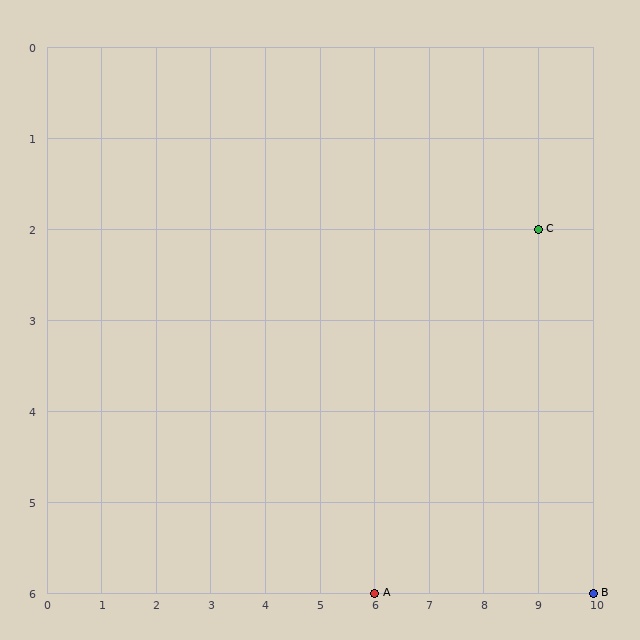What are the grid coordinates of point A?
Point A is at grid coordinates (6, 6).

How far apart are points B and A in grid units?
Points B and A are 4 columns apart.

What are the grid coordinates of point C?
Point C is at grid coordinates (9, 2).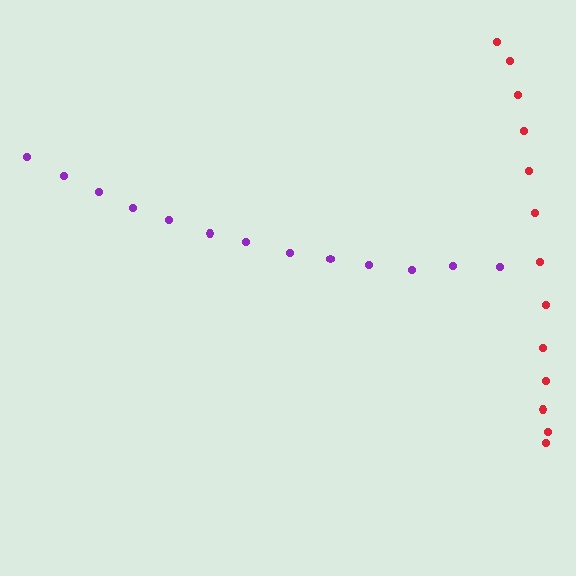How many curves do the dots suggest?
There are 2 distinct paths.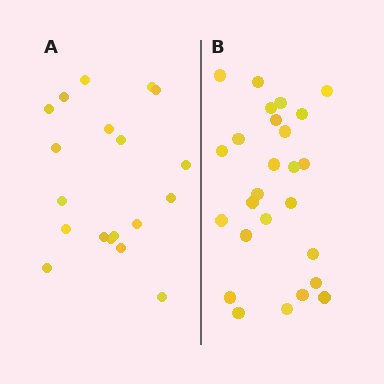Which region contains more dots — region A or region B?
Region B (the right region) has more dots.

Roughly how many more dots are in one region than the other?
Region B has roughly 8 or so more dots than region A.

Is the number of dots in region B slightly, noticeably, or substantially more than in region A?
Region B has noticeably more, but not dramatically so. The ratio is roughly 1.4 to 1.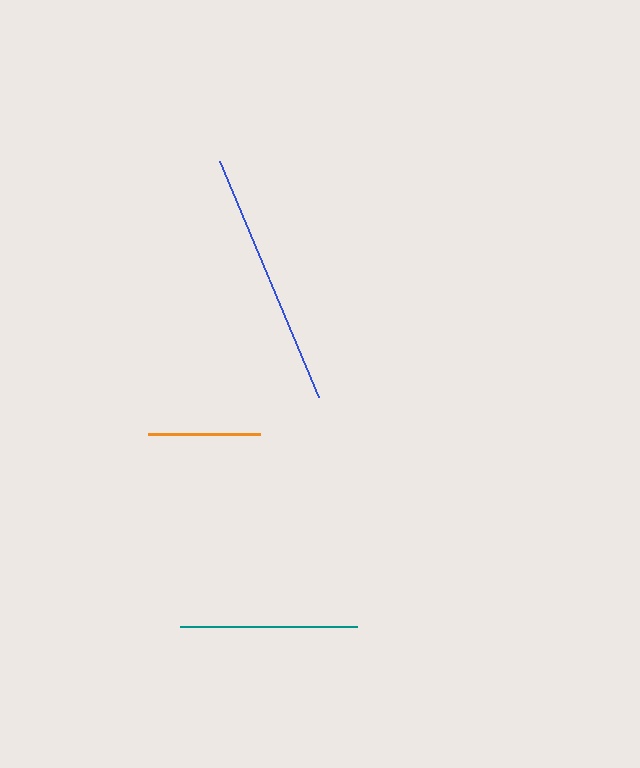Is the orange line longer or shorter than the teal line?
The teal line is longer than the orange line.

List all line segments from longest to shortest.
From longest to shortest: blue, teal, orange.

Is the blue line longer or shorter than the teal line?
The blue line is longer than the teal line.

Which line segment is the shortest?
The orange line is the shortest at approximately 112 pixels.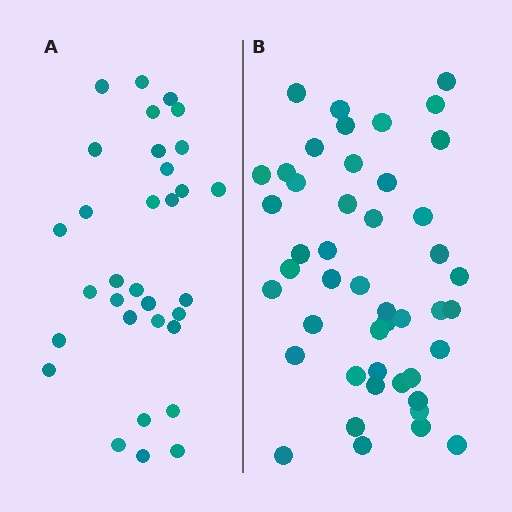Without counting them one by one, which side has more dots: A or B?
Region B (the right region) has more dots.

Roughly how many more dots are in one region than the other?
Region B has approximately 15 more dots than region A.